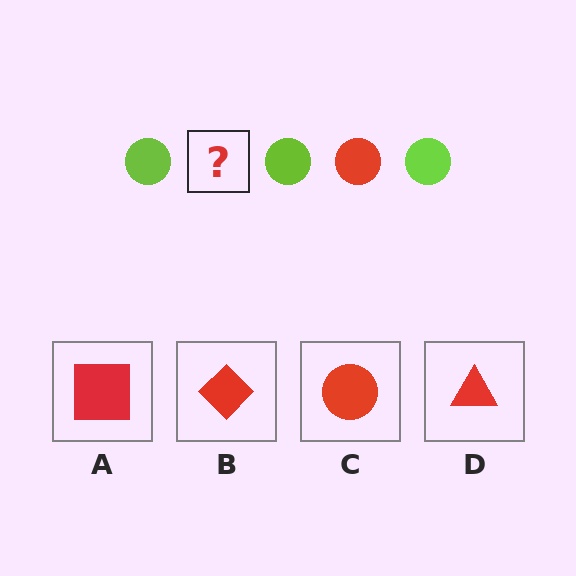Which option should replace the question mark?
Option C.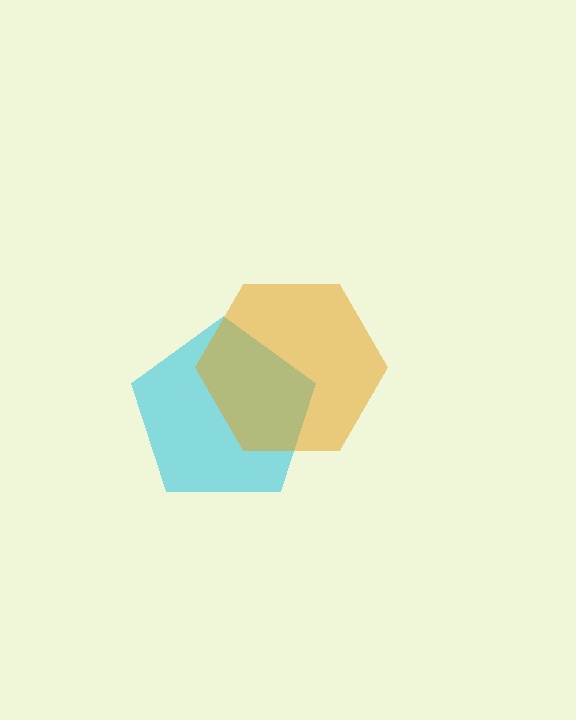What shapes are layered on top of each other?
The layered shapes are: a cyan pentagon, an orange hexagon.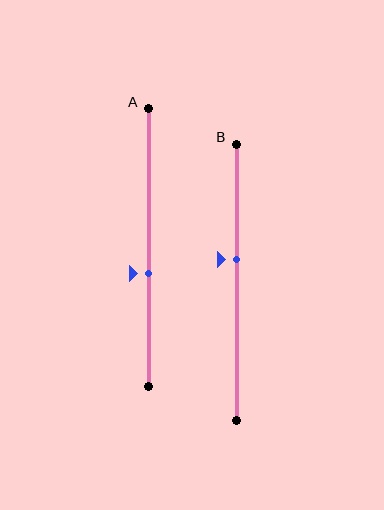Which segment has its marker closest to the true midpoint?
Segment B has its marker closest to the true midpoint.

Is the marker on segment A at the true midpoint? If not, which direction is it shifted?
No, the marker on segment A is shifted downward by about 9% of the segment length.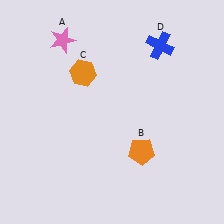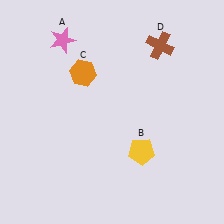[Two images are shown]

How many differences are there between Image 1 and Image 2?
There are 2 differences between the two images.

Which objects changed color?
B changed from orange to yellow. D changed from blue to brown.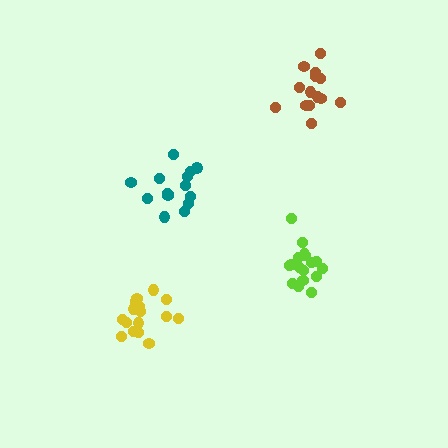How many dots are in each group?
Group 1: 17 dots, Group 2: 14 dots, Group 3: 17 dots, Group 4: 15 dots (63 total).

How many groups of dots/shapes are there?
There are 4 groups.